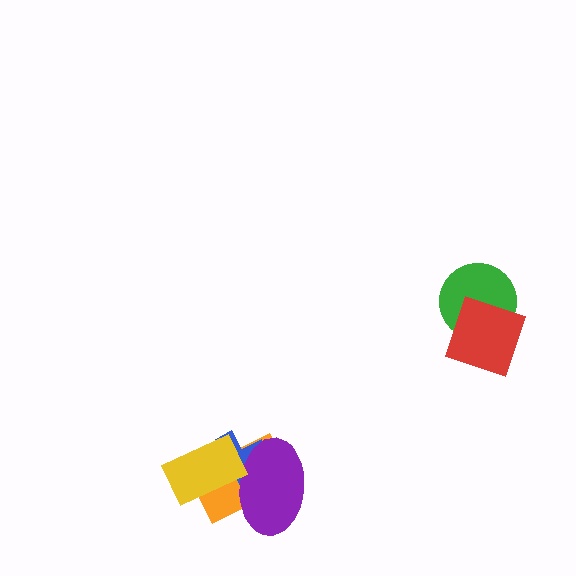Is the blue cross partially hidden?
Yes, it is partially covered by another shape.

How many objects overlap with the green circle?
1 object overlaps with the green circle.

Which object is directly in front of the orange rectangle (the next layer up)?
The blue cross is directly in front of the orange rectangle.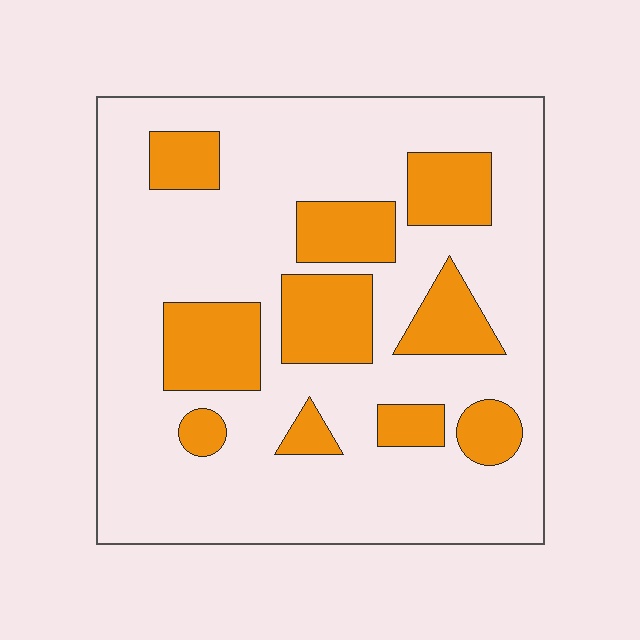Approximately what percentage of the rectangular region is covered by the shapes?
Approximately 25%.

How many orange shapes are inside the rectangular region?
10.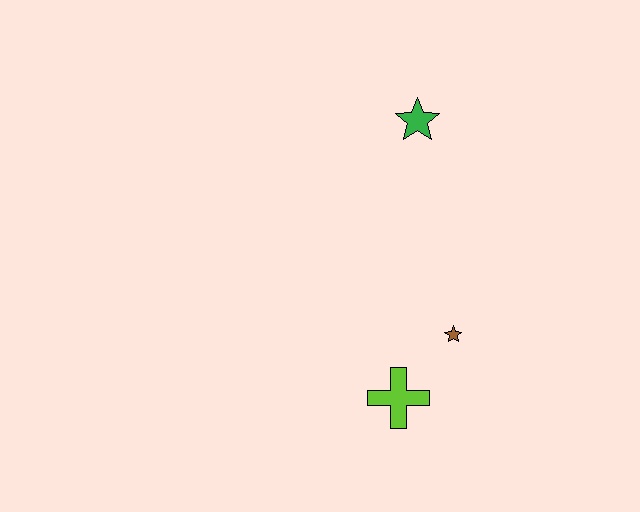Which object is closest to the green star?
The brown star is closest to the green star.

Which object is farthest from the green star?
The lime cross is farthest from the green star.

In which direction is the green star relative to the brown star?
The green star is above the brown star.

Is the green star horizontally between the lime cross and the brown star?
Yes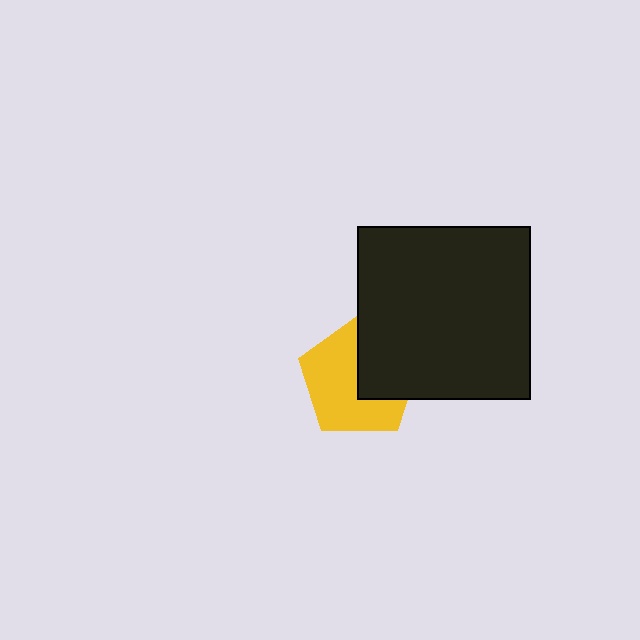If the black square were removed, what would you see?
You would see the complete yellow pentagon.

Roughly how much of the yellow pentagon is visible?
About half of it is visible (roughly 62%).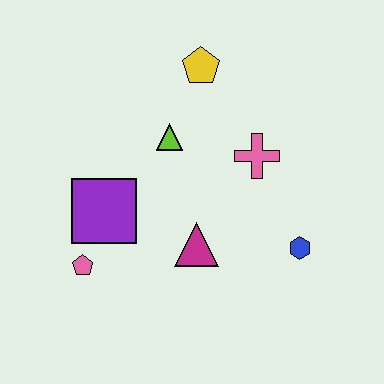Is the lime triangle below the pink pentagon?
No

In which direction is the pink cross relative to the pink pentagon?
The pink cross is to the right of the pink pentagon.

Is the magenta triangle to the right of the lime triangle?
Yes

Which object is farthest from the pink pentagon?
The yellow pentagon is farthest from the pink pentagon.